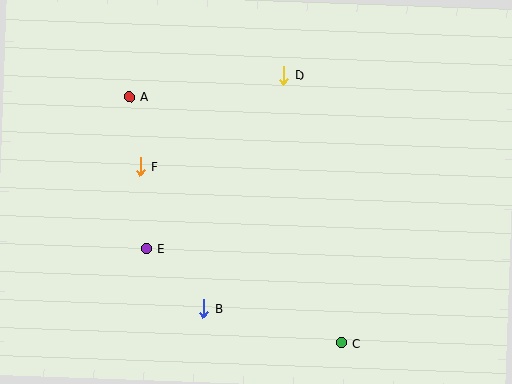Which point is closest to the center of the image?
Point F at (140, 167) is closest to the center.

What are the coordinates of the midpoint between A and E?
The midpoint between A and E is at (138, 173).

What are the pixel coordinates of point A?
Point A is at (130, 97).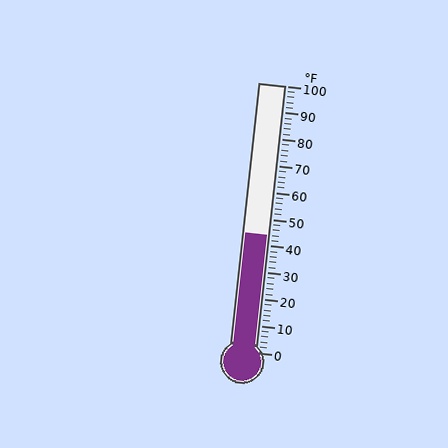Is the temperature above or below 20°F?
The temperature is above 20°F.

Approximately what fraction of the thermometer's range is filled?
The thermometer is filled to approximately 45% of its range.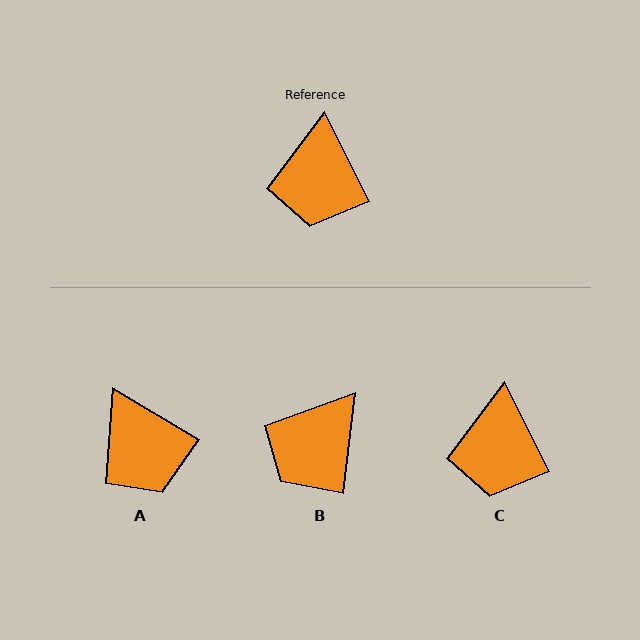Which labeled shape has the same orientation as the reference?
C.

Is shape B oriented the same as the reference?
No, it is off by about 33 degrees.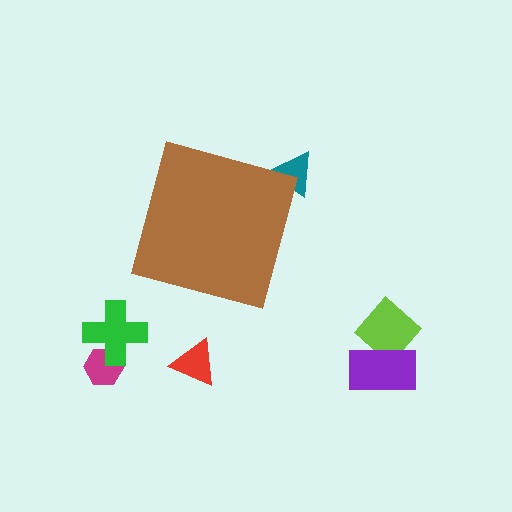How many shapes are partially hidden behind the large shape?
1 shape is partially hidden.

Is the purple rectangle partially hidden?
No, the purple rectangle is fully visible.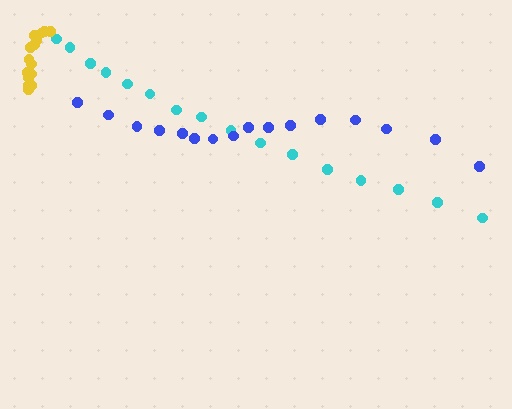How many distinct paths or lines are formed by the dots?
There are 3 distinct paths.